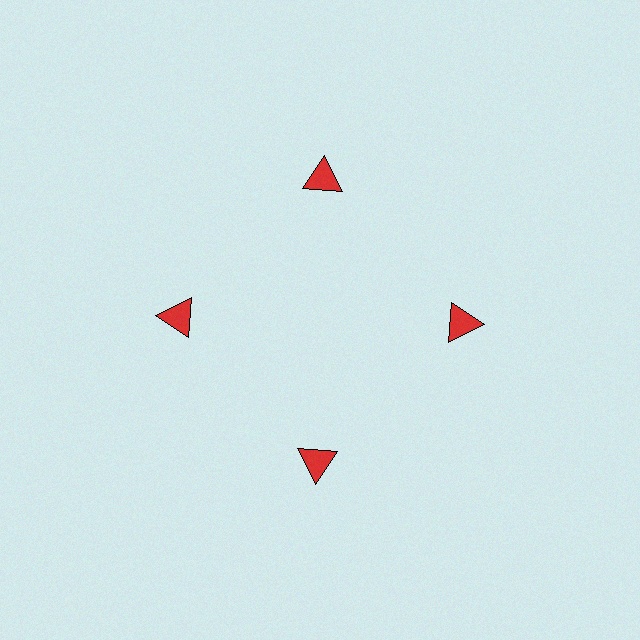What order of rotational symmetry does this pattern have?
This pattern has 4-fold rotational symmetry.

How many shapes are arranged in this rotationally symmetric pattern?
There are 4 shapes, arranged in 4 groups of 1.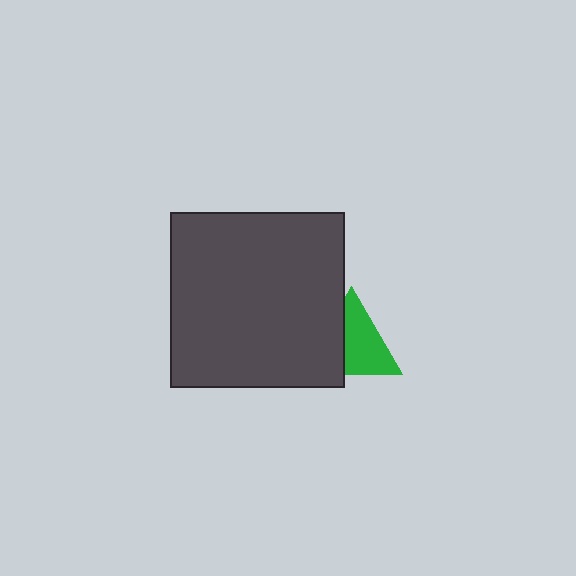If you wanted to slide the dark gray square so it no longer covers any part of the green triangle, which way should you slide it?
Slide it left — that is the most direct way to separate the two shapes.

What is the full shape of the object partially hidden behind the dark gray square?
The partially hidden object is a green triangle.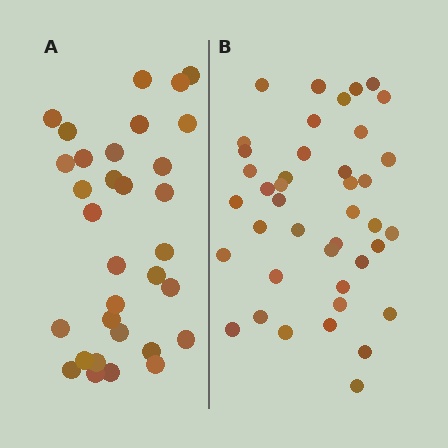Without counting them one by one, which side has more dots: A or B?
Region B (the right region) has more dots.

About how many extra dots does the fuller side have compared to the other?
Region B has roughly 8 or so more dots than region A.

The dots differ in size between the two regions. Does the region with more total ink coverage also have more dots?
No. Region A has more total ink coverage because its dots are larger, but region B actually contains more individual dots. Total area can be misleading — the number of items is what matters here.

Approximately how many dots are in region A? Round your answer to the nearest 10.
About 30 dots. (The exact count is 32, which rounds to 30.)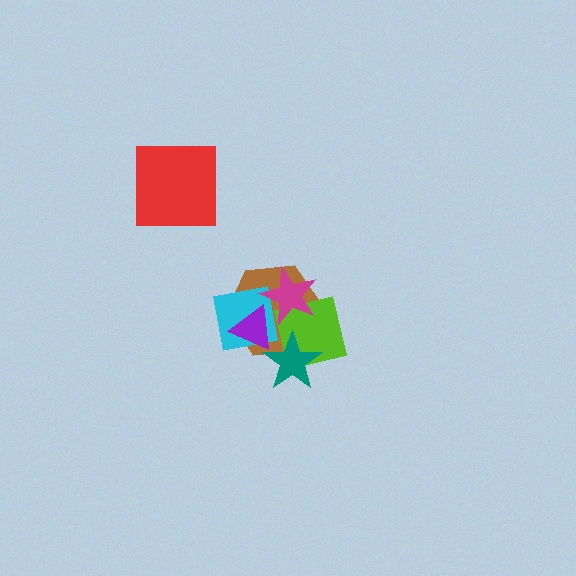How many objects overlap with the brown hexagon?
5 objects overlap with the brown hexagon.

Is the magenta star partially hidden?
No, no other shape covers it.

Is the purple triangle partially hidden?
Yes, it is partially covered by another shape.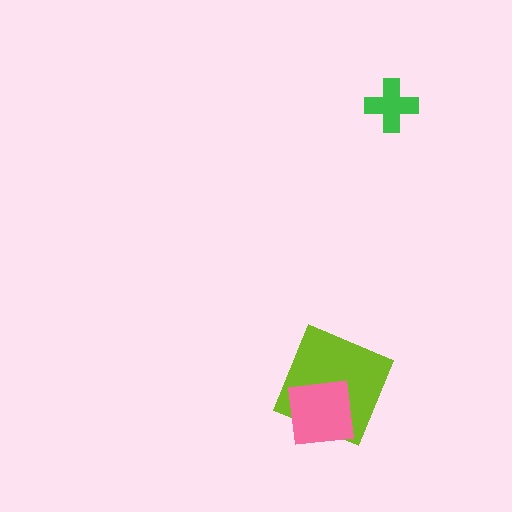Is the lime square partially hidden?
Yes, it is partially covered by another shape.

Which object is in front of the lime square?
The pink square is in front of the lime square.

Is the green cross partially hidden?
No, no other shape covers it.